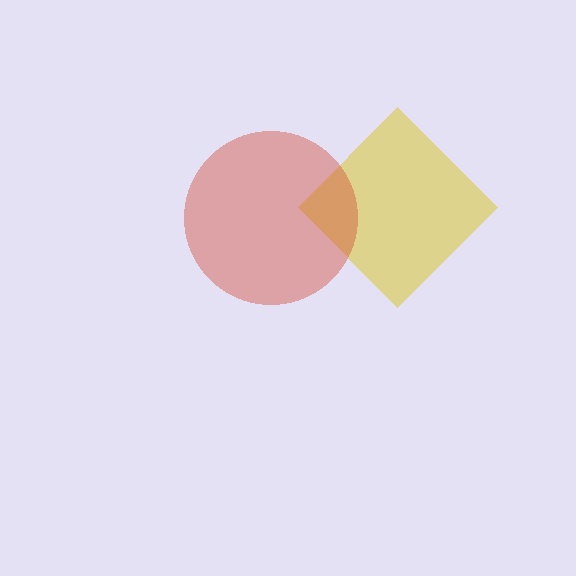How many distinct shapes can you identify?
There are 2 distinct shapes: a yellow diamond, a red circle.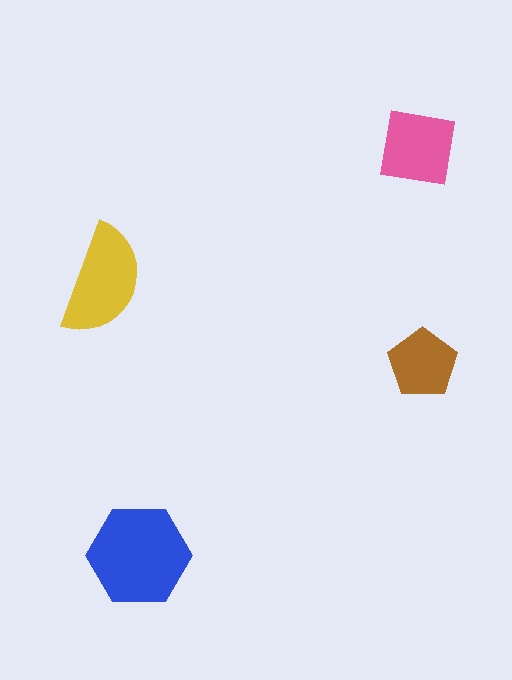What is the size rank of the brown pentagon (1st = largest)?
4th.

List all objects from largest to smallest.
The blue hexagon, the yellow semicircle, the pink square, the brown pentagon.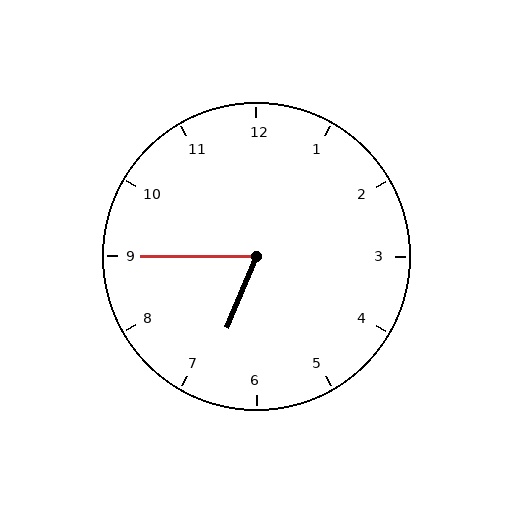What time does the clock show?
6:45.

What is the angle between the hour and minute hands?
Approximately 68 degrees.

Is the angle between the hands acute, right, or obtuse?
It is acute.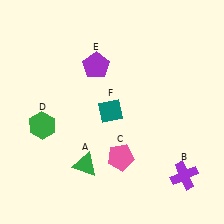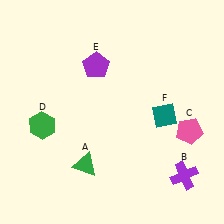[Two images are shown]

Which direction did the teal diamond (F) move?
The teal diamond (F) moved right.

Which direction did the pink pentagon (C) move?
The pink pentagon (C) moved right.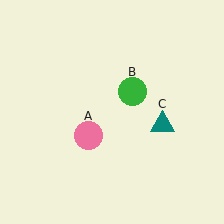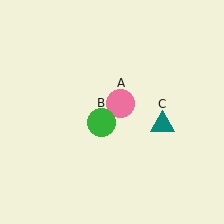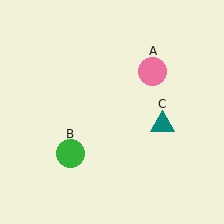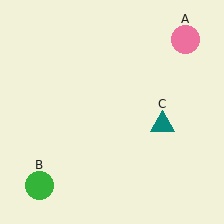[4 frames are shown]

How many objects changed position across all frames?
2 objects changed position: pink circle (object A), green circle (object B).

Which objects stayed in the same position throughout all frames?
Teal triangle (object C) remained stationary.